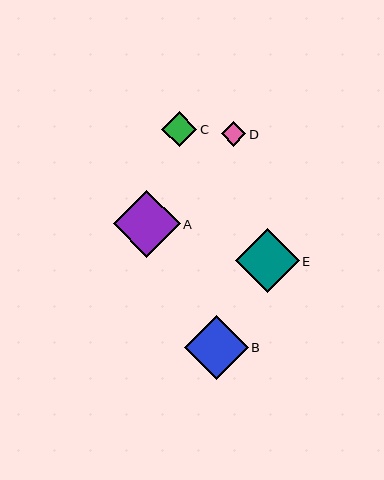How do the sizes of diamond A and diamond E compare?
Diamond A and diamond E are approximately the same size.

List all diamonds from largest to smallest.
From largest to smallest: A, E, B, C, D.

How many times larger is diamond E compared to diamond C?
Diamond E is approximately 1.8 times the size of diamond C.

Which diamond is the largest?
Diamond A is the largest with a size of approximately 67 pixels.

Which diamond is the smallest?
Diamond D is the smallest with a size of approximately 24 pixels.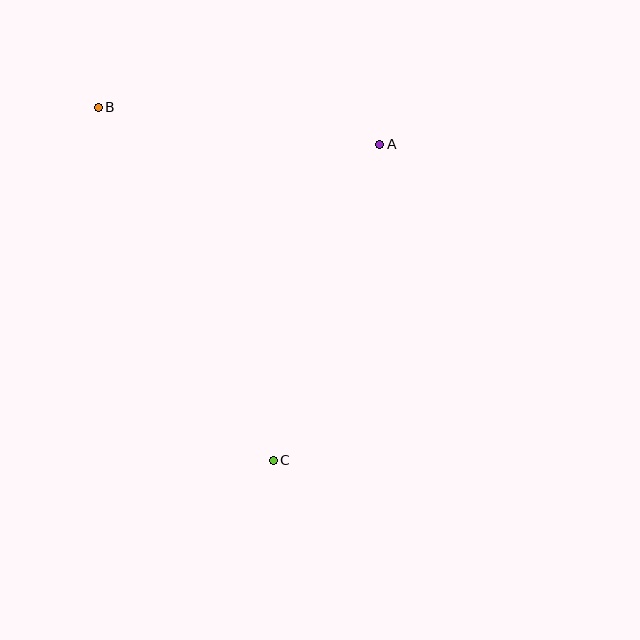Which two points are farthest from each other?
Points B and C are farthest from each other.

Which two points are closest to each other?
Points A and B are closest to each other.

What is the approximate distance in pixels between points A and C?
The distance between A and C is approximately 333 pixels.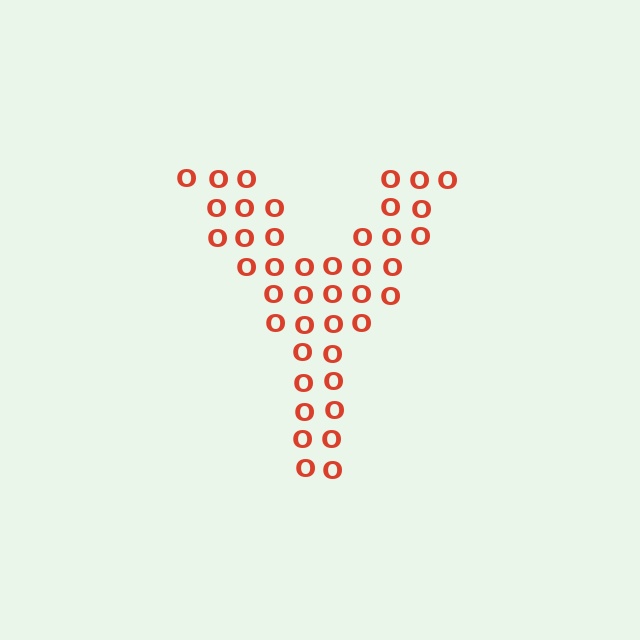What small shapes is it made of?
It is made of small letter O's.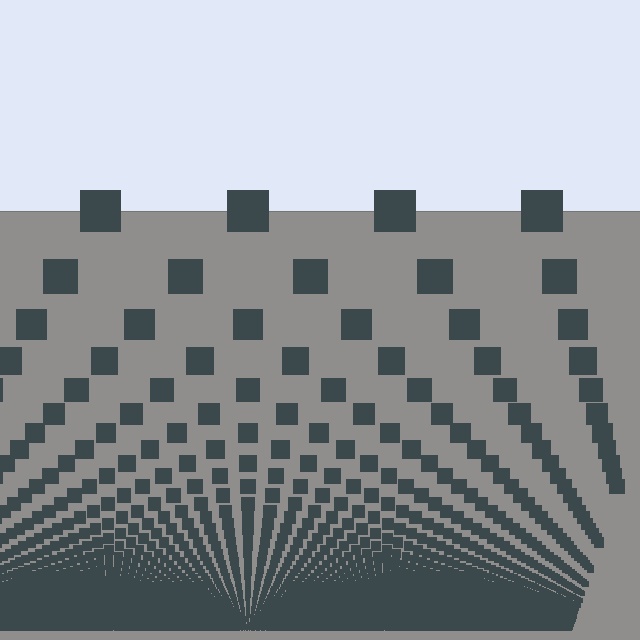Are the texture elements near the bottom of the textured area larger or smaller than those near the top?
Smaller. The gradient is inverted — elements near the bottom are smaller and denser.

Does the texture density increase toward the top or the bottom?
Density increases toward the bottom.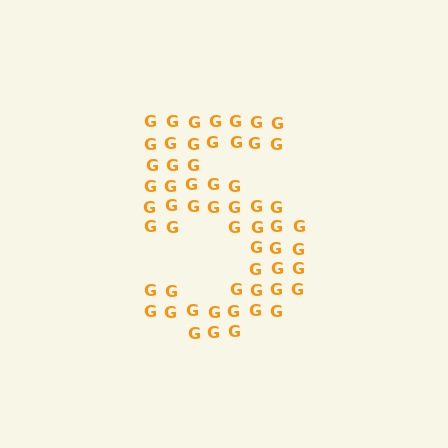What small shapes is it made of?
It is made of small letter G's.